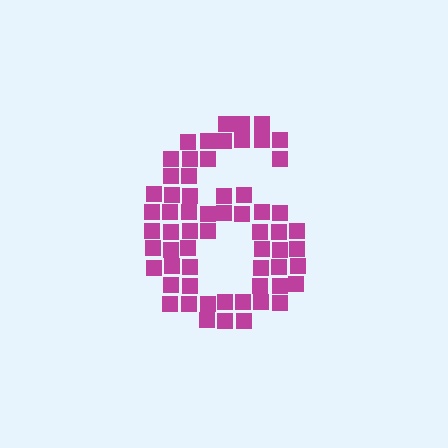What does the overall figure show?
The overall figure shows the digit 6.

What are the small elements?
The small elements are squares.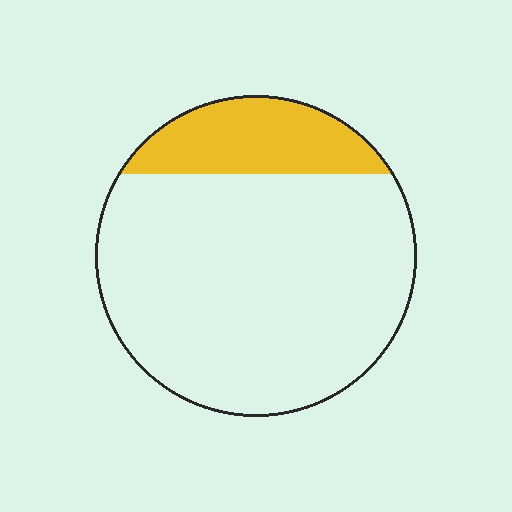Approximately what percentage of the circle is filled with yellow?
Approximately 20%.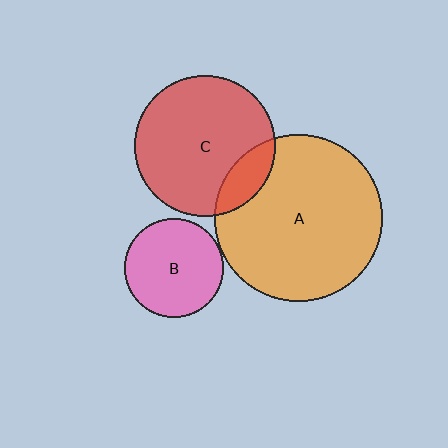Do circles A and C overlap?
Yes.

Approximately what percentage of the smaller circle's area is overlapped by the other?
Approximately 15%.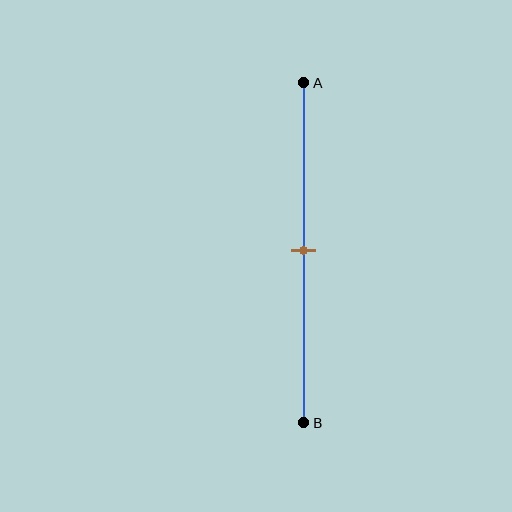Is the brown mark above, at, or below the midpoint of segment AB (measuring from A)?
The brown mark is approximately at the midpoint of segment AB.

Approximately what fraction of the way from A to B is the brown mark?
The brown mark is approximately 50% of the way from A to B.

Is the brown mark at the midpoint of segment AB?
Yes, the mark is approximately at the midpoint.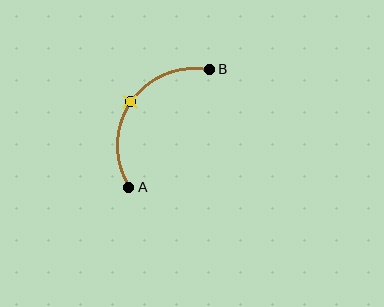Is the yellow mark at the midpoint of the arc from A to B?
Yes. The yellow mark lies on the arc at equal arc-length from both A and B — it is the arc midpoint.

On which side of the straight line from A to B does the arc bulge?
The arc bulges above and to the left of the straight line connecting A and B.